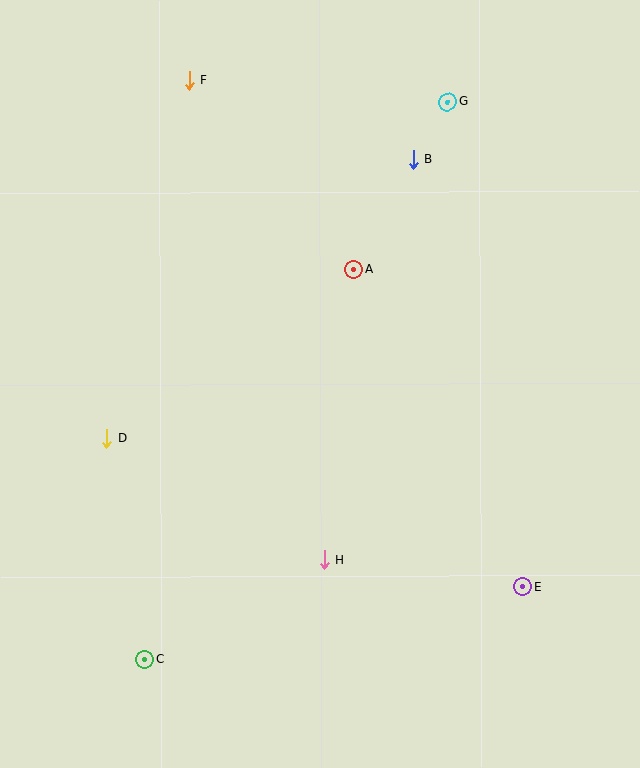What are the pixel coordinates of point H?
Point H is at (324, 560).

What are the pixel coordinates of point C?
Point C is at (145, 659).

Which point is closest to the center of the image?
Point A at (353, 269) is closest to the center.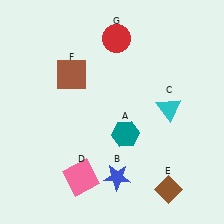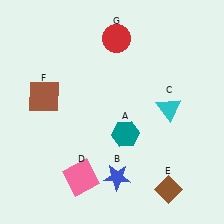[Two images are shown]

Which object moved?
The brown square (F) moved left.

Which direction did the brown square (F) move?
The brown square (F) moved left.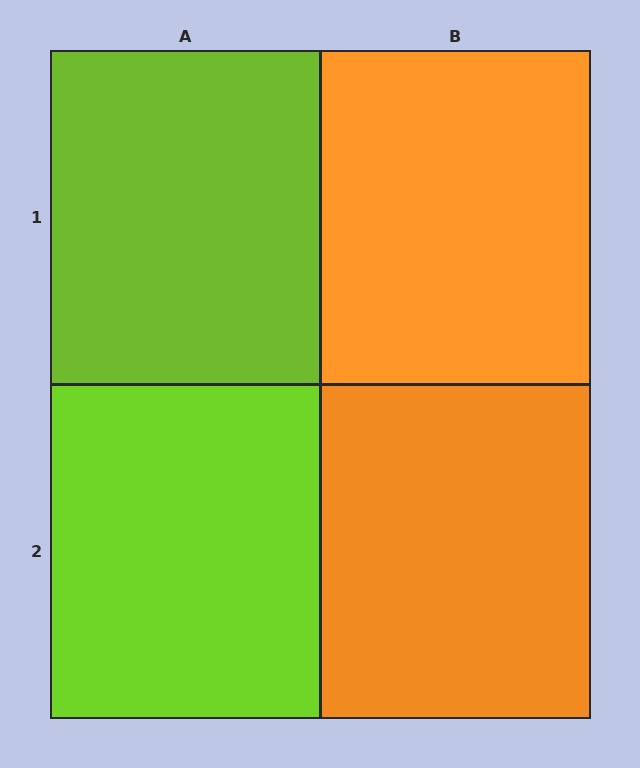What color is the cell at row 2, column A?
Lime.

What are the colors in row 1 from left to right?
Lime, orange.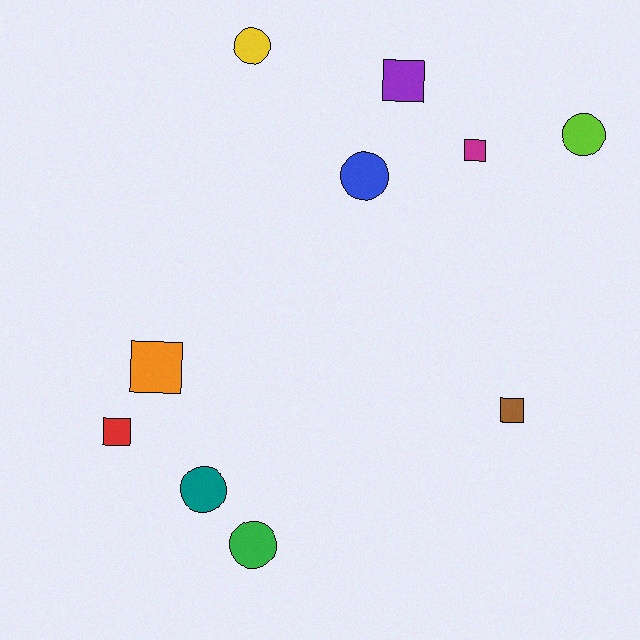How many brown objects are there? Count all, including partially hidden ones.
There is 1 brown object.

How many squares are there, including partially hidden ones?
There are 5 squares.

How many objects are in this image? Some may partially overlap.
There are 10 objects.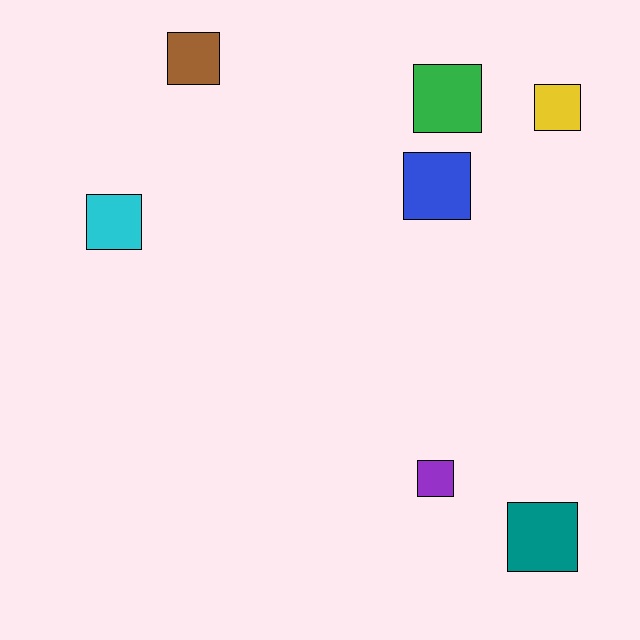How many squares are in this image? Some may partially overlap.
There are 7 squares.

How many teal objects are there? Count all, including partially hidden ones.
There is 1 teal object.